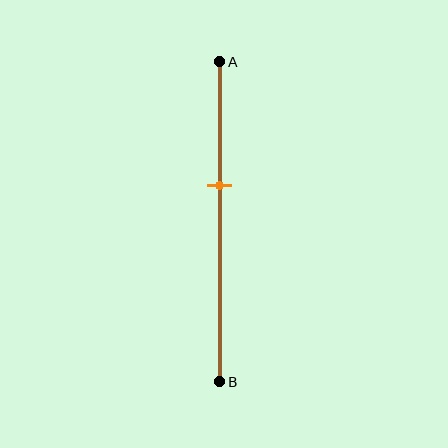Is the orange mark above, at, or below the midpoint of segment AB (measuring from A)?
The orange mark is above the midpoint of segment AB.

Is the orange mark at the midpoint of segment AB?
No, the mark is at about 40% from A, not at the 50% midpoint.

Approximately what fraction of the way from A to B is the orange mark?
The orange mark is approximately 40% of the way from A to B.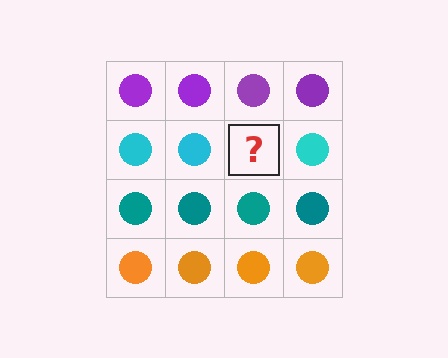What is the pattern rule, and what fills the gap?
The rule is that each row has a consistent color. The gap should be filled with a cyan circle.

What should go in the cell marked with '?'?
The missing cell should contain a cyan circle.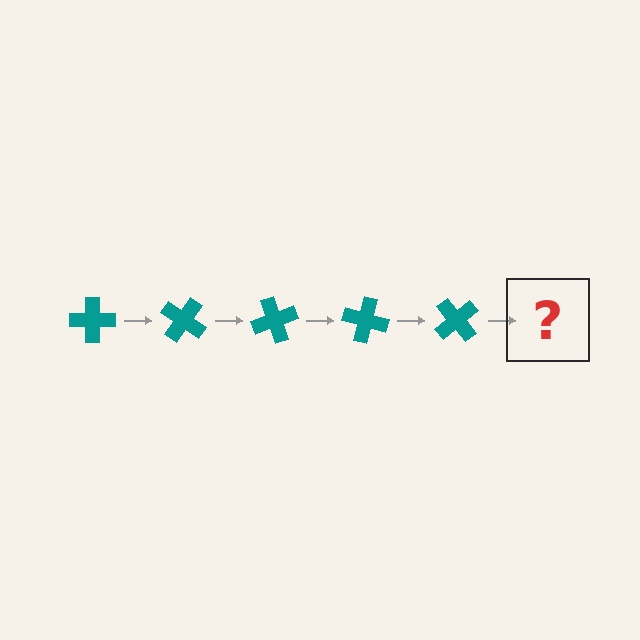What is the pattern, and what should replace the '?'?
The pattern is that the cross rotates 35 degrees each step. The '?' should be a teal cross rotated 175 degrees.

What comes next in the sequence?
The next element should be a teal cross rotated 175 degrees.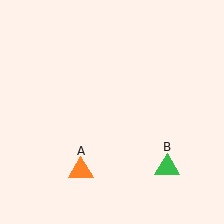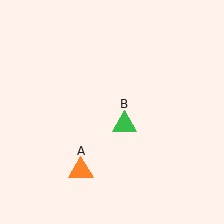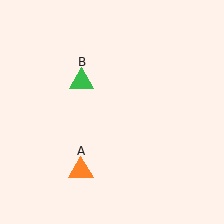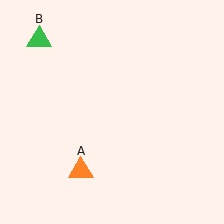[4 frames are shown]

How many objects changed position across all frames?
1 object changed position: green triangle (object B).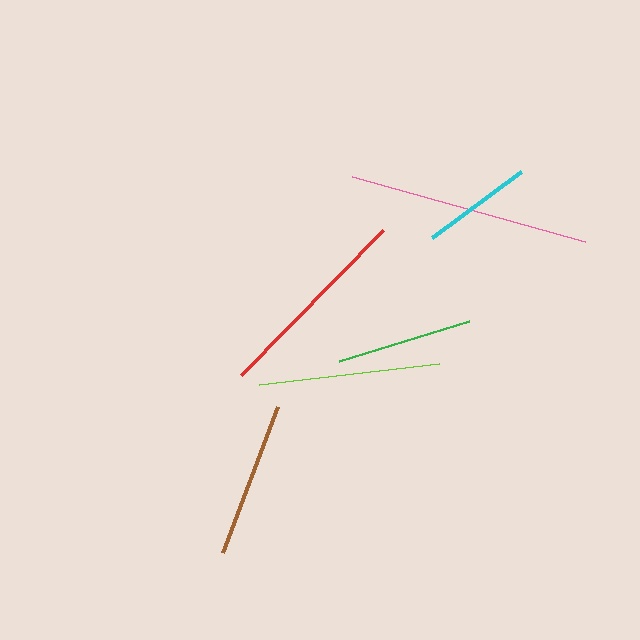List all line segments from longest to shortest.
From longest to shortest: pink, red, lime, brown, green, cyan.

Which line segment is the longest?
The pink line is the longest at approximately 242 pixels.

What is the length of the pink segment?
The pink segment is approximately 242 pixels long.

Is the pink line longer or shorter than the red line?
The pink line is longer than the red line.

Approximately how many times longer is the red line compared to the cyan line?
The red line is approximately 1.8 times the length of the cyan line.